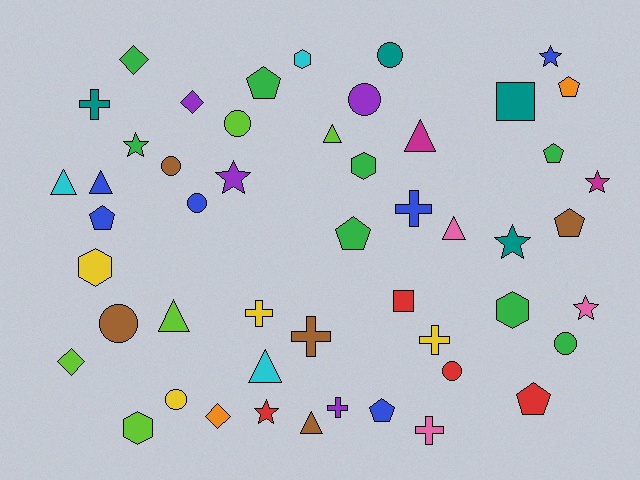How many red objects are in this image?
There are 4 red objects.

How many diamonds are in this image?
There are 4 diamonds.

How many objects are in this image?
There are 50 objects.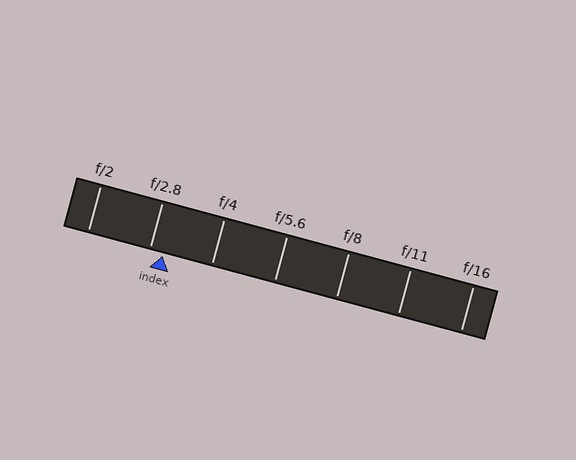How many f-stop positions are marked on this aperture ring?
There are 7 f-stop positions marked.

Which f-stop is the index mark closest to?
The index mark is closest to f/2.8.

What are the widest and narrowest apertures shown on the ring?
The widest aperture shown is f/2 and the narrowest is f/16.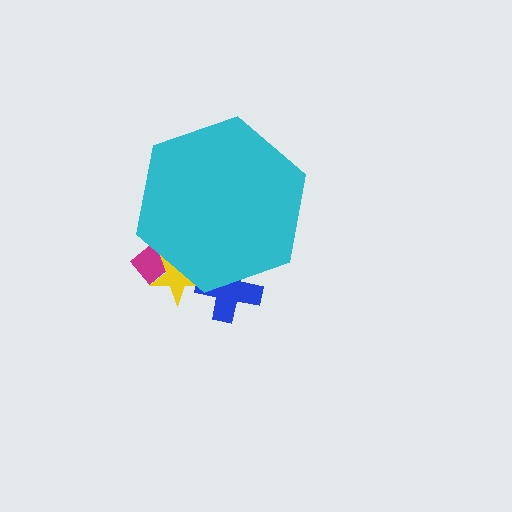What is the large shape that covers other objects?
A cyan hexagon.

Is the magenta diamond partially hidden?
Yes, the magenta diamond is partially hidden behind the cyan hexagon.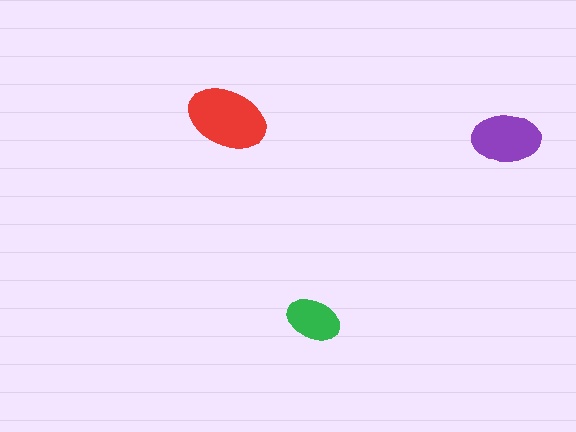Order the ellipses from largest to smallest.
the red one, the purple one, the green one.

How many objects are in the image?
There are 3 objects in the image.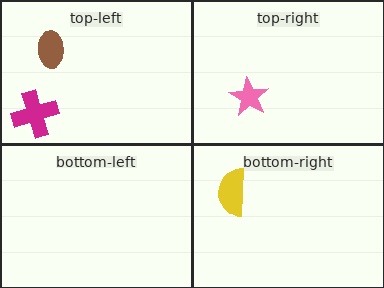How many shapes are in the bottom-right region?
1.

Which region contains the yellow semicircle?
The bottom-right region.